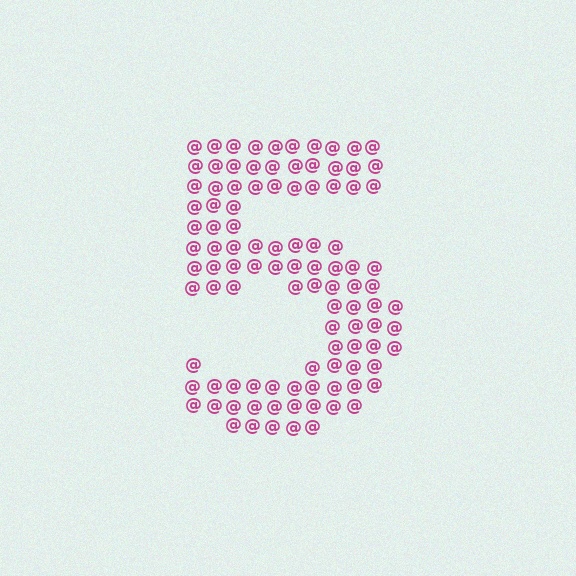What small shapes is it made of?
It is made of small at signs.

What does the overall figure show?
The overall figure shows the digit 5.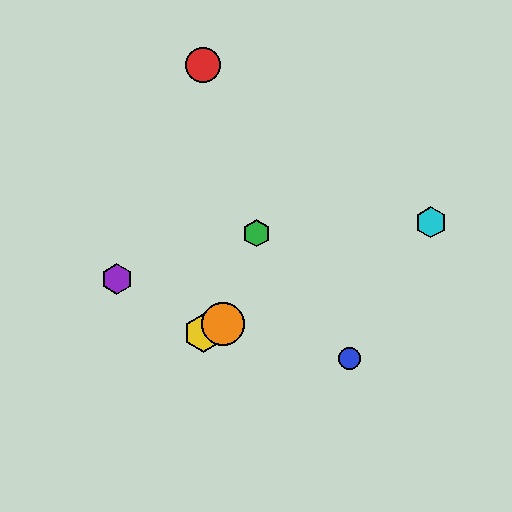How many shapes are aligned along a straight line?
3 shapes (the yellow hexagon, the orange circle, the cyan hexagon) are aligned along a straight line.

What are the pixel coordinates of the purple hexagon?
The purple hexagon is at (117, 279).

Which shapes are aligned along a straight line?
The yellow hexagon, the orange circle, the cyan hexagon are aligned along a straight line.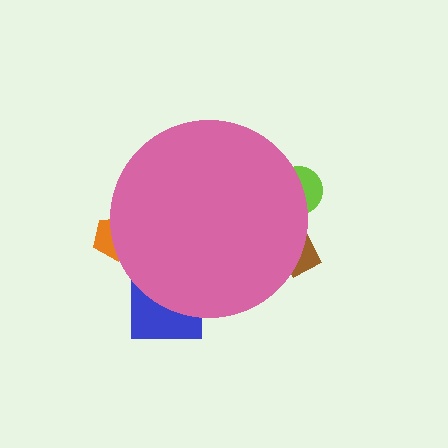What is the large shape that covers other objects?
A pink circle.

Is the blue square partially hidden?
Yes, the blue square is partially hidden behind the pink circle.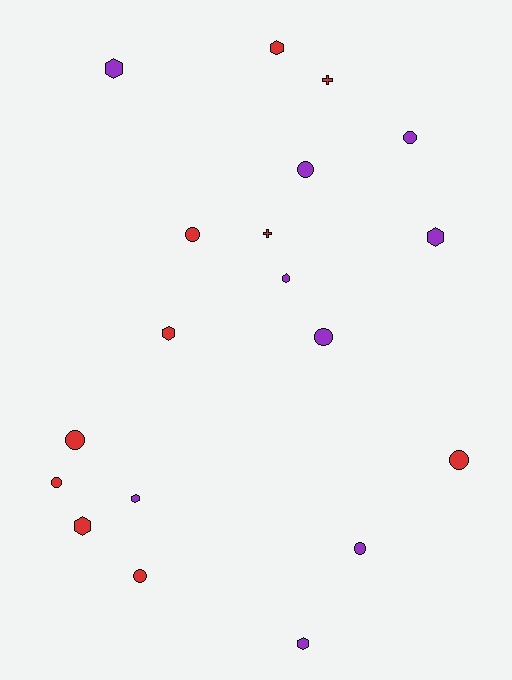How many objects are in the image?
There are 19 objects.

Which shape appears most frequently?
Circle, with 9 objects.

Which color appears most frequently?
Red, with 10 objects.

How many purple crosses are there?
There are no purple crosses.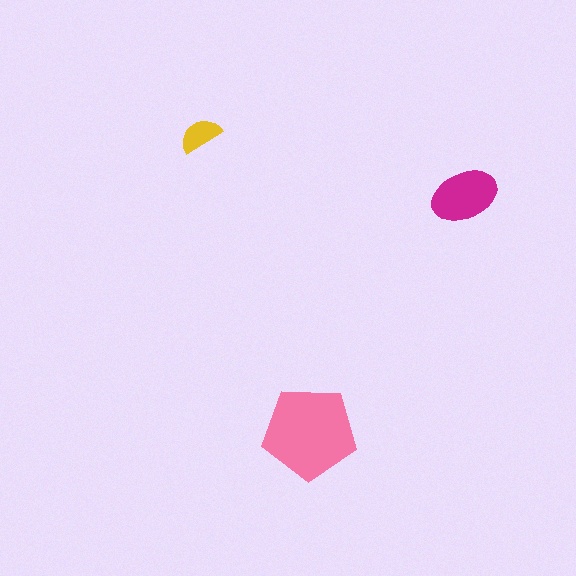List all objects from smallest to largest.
The yellow semicircle, the magenta ellipse, the pink pentagon.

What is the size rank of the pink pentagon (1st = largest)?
1st.